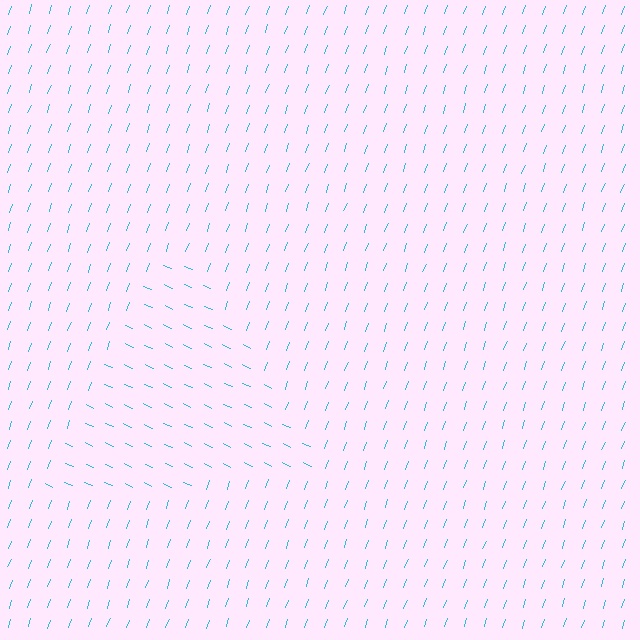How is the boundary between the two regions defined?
The boundary is defined purely by a change in line orientation (approximately 84 degrees difference). All lines are the same color and thickness.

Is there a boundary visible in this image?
Yes, there is a texture boundary formed by a change in line orientation.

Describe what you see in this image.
The image is filled with small cyan line segments. A triangle region in the image has lines oriented differently from the surrounding lines, creating a visible texture boundary.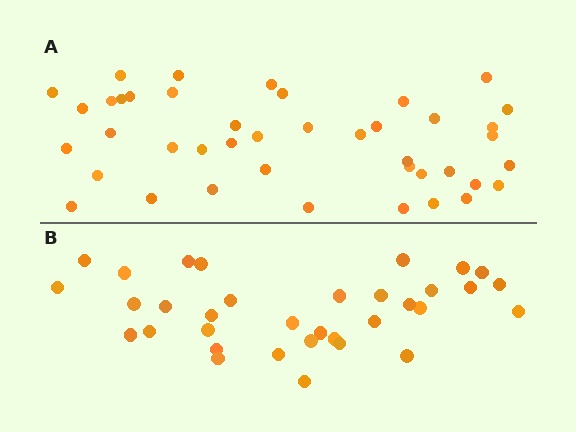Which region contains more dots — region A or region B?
Region A (the top region) has more dots.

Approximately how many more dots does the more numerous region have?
Region A has roughly 8 or so more dots than region B.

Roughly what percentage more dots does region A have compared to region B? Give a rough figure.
About 25% more.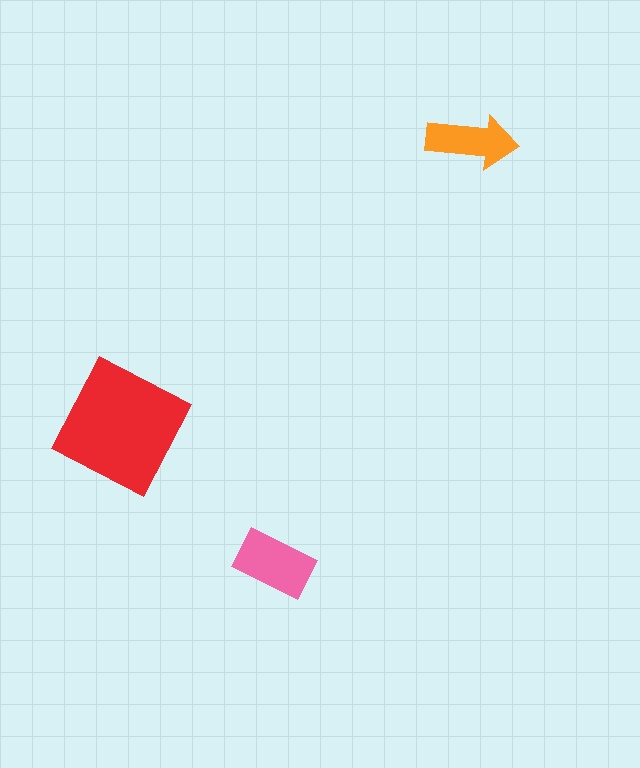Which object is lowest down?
The pink rectangle is bottommost.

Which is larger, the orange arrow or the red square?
The red square.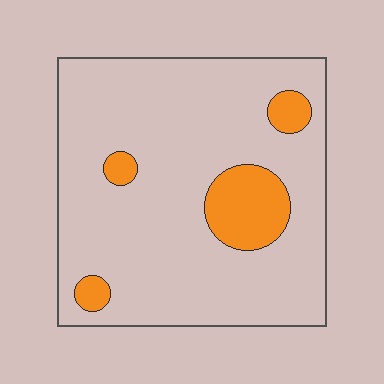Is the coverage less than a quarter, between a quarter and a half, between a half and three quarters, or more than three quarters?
Less than a quarter.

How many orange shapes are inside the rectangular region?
4.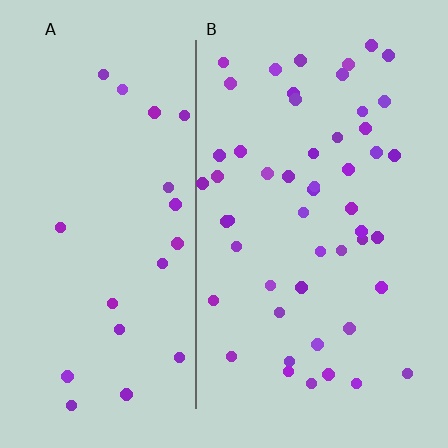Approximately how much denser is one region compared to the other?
Approximately 2.5× — region B over region A.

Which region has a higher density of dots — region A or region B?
B (the right).